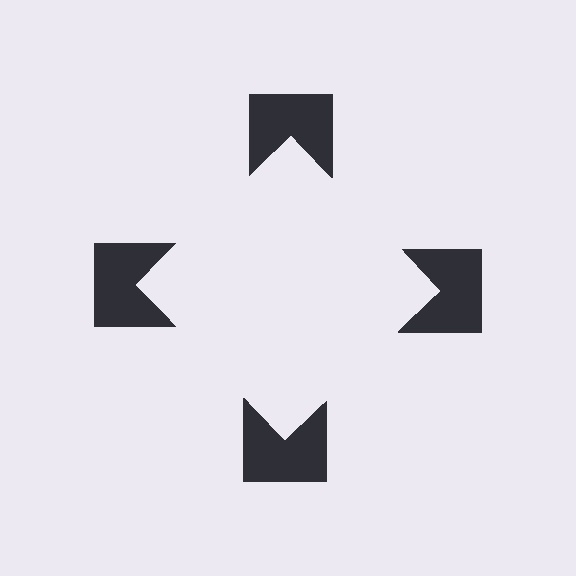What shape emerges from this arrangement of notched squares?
An illusory square — its edges are inferred from the aligned wedge cuts in the notched squares, not physically drawn.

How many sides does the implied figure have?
4 sides.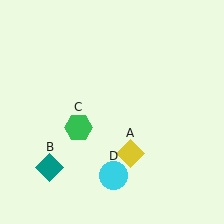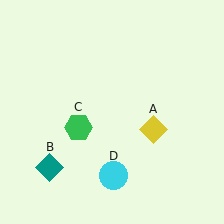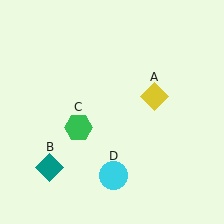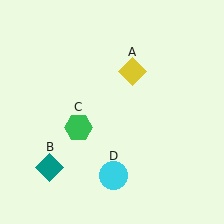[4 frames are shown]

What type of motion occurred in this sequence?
The yellow diamond (object A) rotated counterclockwise around the center of the scene.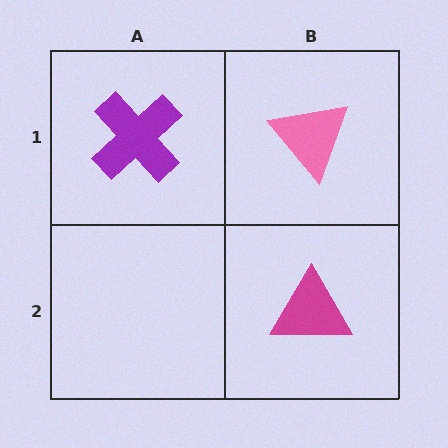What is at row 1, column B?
A pink triangle.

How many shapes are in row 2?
1 shape.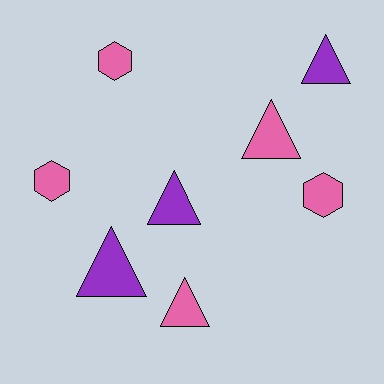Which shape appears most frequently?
Triangle, with 5 objects.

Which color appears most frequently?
Pink, with 5 objects.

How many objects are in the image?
There are 8 objects.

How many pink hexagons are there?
There are 3 pink hexagons.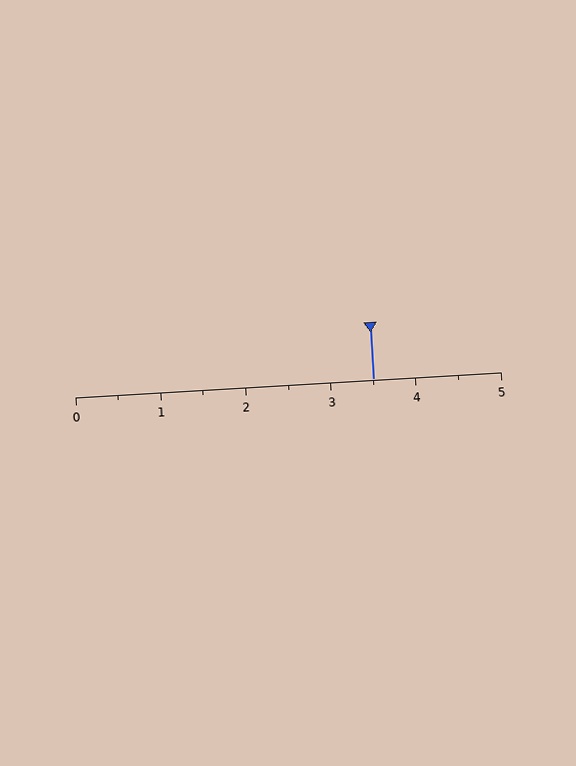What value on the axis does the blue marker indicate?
The marker indicates approximately 3.5.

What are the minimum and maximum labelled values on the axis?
The axis runs from 0 to 5.